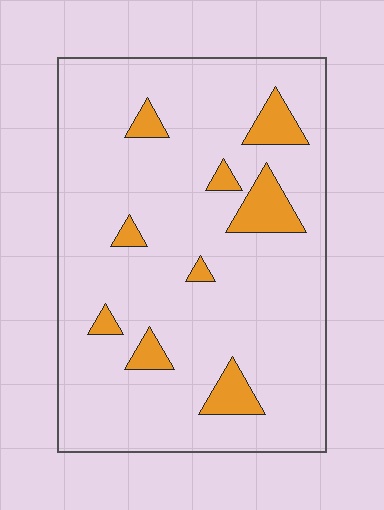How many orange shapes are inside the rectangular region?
9.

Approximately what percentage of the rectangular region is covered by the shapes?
Approximately 10%.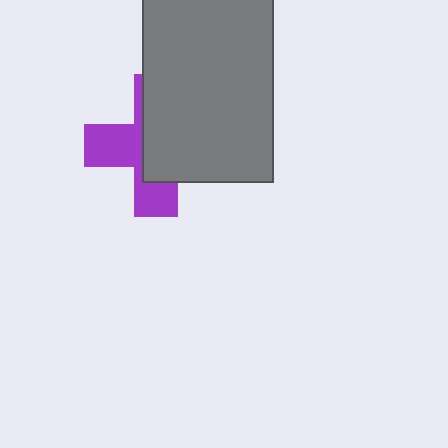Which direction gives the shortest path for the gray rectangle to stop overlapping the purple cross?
Moving right gives the shortest separation.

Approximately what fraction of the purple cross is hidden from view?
Roughly 57% of the purple cross is hidden behind the gray rectangle.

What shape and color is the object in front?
The object in front is a gray rectangle.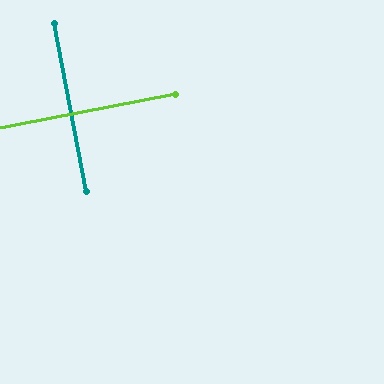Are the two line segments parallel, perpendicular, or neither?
Perpendicular — they meet at approximately 90°.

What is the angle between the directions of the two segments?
Approximately 90 degrees.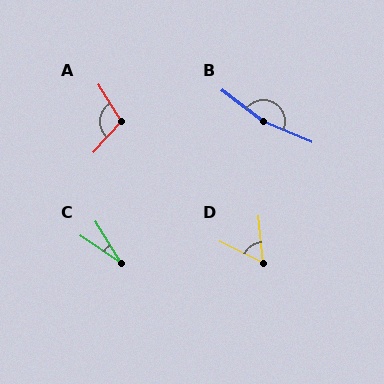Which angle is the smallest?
C, at approximately 24 degrees.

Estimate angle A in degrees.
Approximately 106 degrees.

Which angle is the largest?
B, at approximately 166 degrees.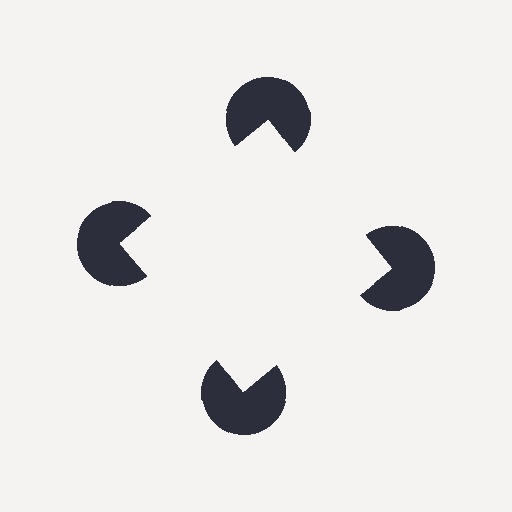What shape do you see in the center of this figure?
An illusory square — its edges are inferred from the aligned wedge cuts in the pac-man discs, not physically drawn.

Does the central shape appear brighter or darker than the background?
It typically appears slightly brighter than the background, even though no actual brightness change is drawn.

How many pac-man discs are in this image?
There are 4 — one at each vertex of the illusory square.